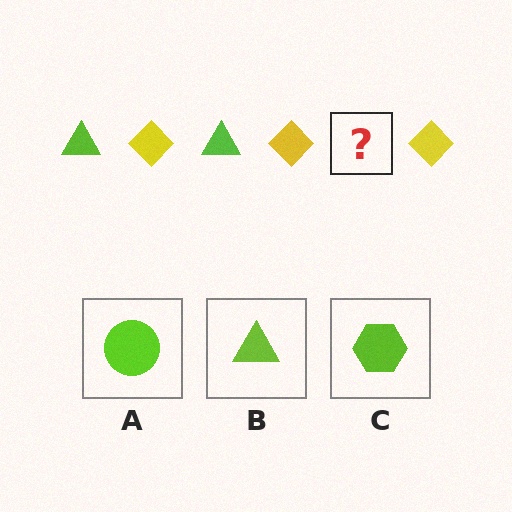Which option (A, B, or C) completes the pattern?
B.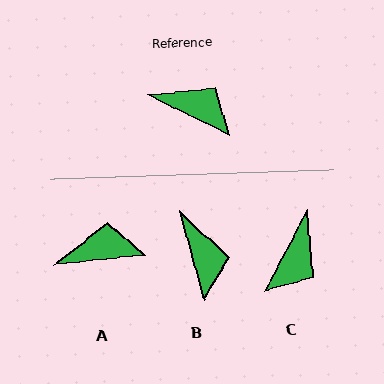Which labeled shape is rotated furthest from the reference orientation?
C, about 91 degrees away.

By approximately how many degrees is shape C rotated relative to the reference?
Approximately 91 degrees clockwise.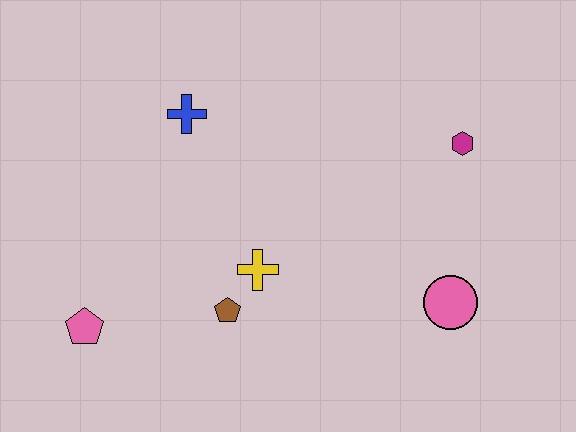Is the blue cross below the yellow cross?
No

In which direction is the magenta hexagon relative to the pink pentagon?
The magenta hexagon is to the right of the pink pentagon.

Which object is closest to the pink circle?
The magenta hexagon is closest to the pink circle.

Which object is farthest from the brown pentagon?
The magenta hexagon is farthest from the brown pentagon.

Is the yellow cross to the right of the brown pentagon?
Yes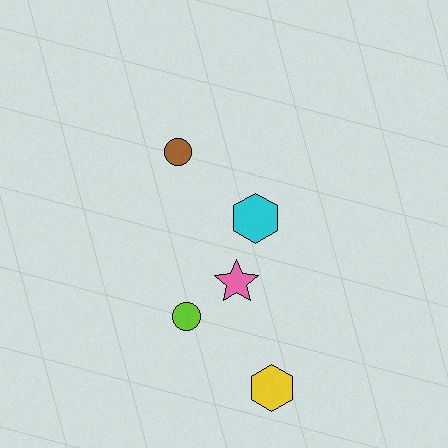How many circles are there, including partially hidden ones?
There are 2 circles.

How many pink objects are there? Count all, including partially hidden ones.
There is 1 pink object.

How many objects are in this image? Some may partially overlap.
There are 5 objects.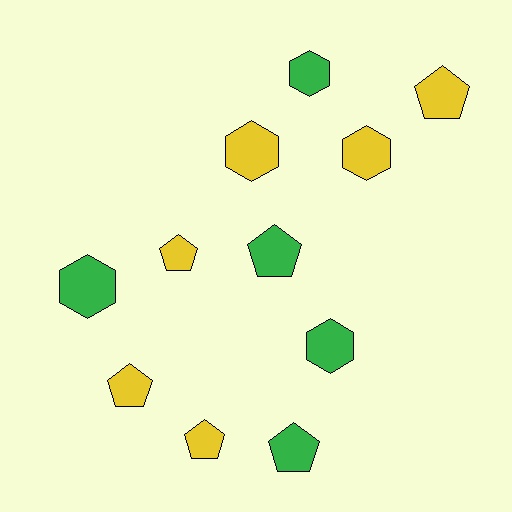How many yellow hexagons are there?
There are 2 yellow hexagons.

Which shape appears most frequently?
Pentagon, with 6 objects.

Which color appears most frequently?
Yellow, with 6 objects.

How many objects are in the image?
There are 11 objects.